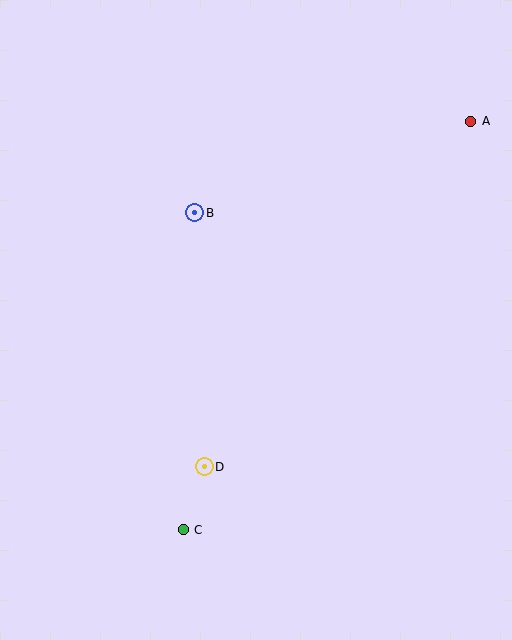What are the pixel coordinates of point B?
Point B is at (195, 213).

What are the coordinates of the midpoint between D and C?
The midpoint between D and C is at (194, 498).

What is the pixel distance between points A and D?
The distance between A and D is 436 pixels.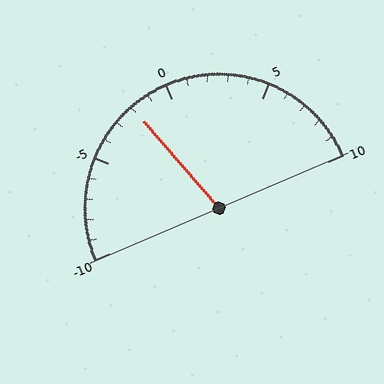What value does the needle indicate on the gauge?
The needle indicates approximately -2.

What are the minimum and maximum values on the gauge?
The gauge ranges from -10 to 10.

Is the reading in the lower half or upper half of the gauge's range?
The reading is in the lower half of the range (-10 to 10).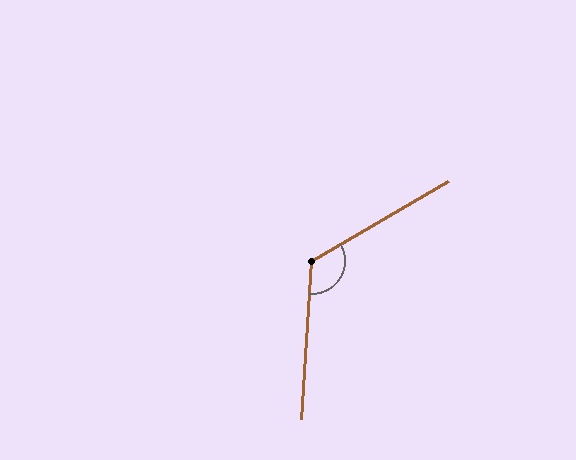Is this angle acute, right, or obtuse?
It is obtuse.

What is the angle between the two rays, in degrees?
Approximately 124 degrees.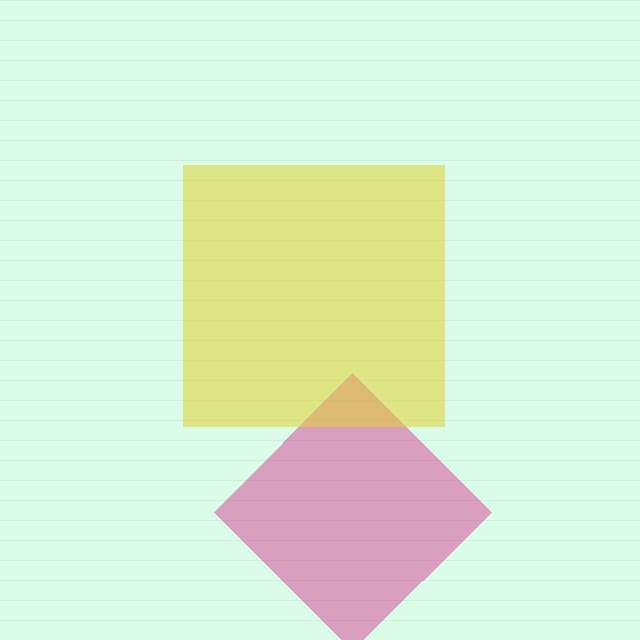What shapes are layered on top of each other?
The layered shapes are: a magenta diamond, a yellow square.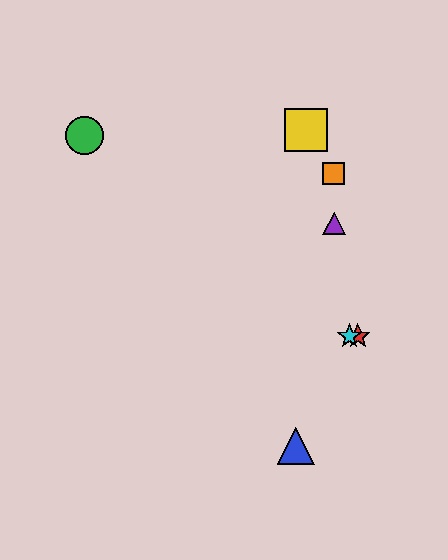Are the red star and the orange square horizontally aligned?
No, the red star is at y≈336 and the orange square is at y≈173.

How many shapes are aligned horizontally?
2 shapes (the red star, the cyan star) are aligned horizontally.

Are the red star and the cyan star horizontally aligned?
Yes, both are at y≈336.